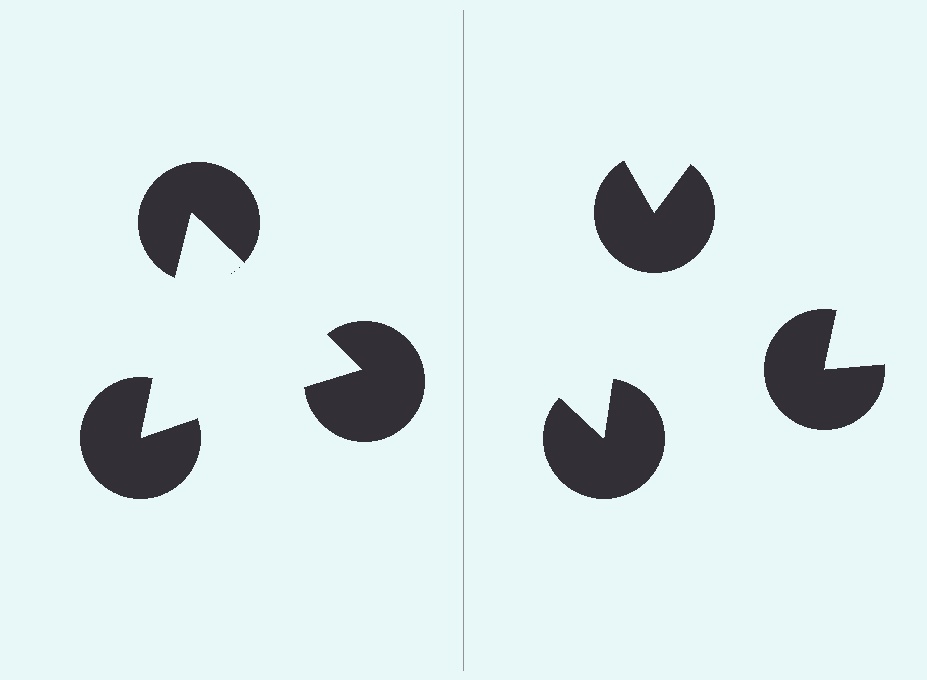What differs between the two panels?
The pac-man discs are positioned identically on both sides; only the wedge orientations differ. On the left they align to a triangle; on the right they are misaligned.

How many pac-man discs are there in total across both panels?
6 — 3 on each side.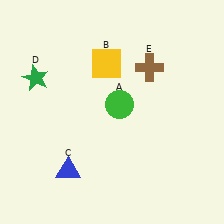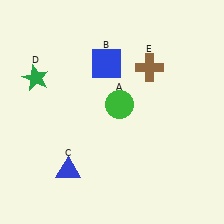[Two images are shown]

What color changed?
The square (B) changed from yellow in Image 1 to blue in Image 2.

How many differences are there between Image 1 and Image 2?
There is 1 difference between the two images.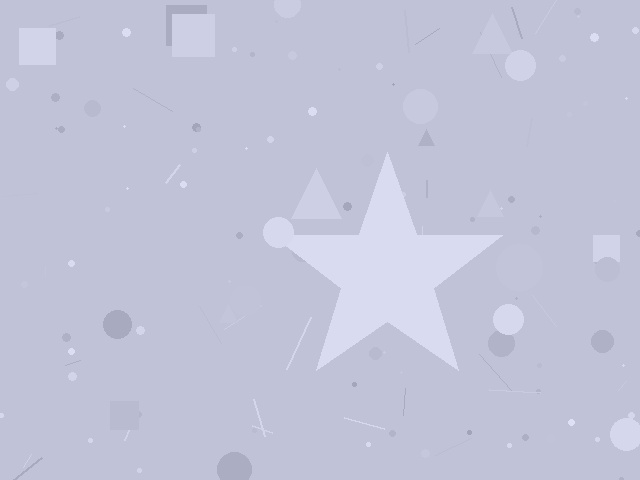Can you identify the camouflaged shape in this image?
The camouflaged shape is a star.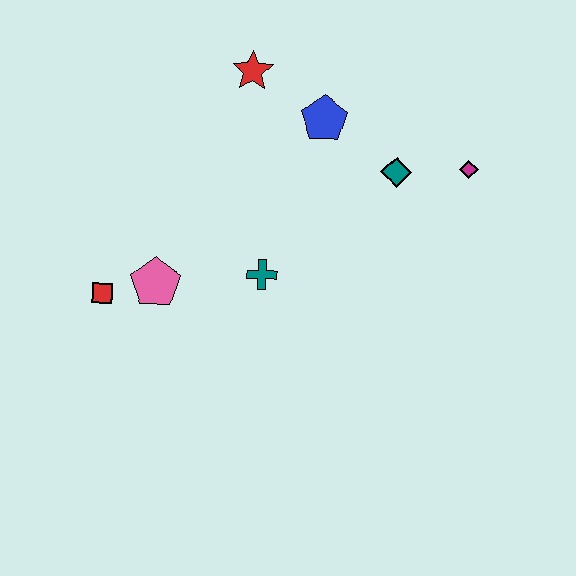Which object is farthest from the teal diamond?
The red square is farthest from the teal diamond.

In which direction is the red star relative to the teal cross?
The red star is above the teal cross.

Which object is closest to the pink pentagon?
The red square is closest to the pink pentagon.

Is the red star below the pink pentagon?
No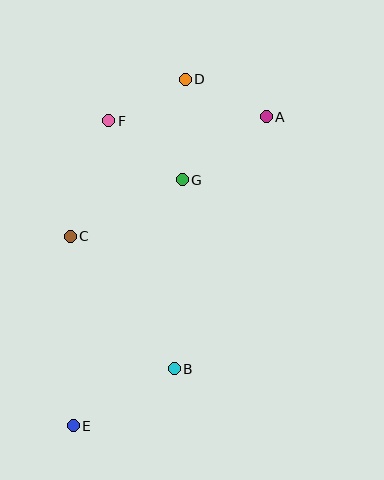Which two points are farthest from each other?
Points A and E are farthest from each other.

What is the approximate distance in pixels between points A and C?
The distance between A and C is approximately 229 pixels.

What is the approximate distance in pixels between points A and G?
The distance between A and G is approximately 105 pixels.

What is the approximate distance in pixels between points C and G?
The distance between C and G is approximately 125 pixels.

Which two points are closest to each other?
Points D and F are closest to each other.